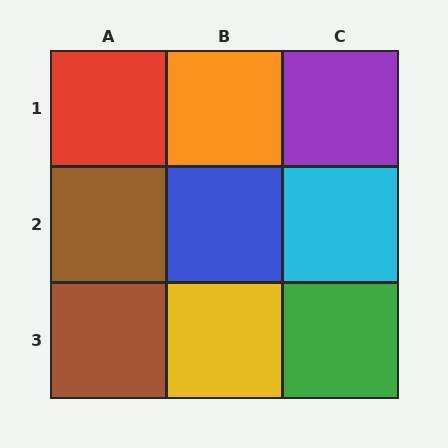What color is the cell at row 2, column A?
Brown.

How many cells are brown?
2 cells are brown.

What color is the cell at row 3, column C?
Green.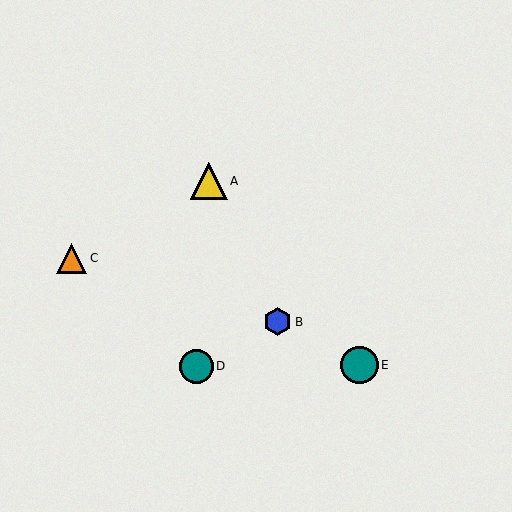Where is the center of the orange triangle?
The center of the orange triangle is at (72, 258).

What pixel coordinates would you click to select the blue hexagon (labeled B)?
Click at (278, 322) to select the blue hexagon B.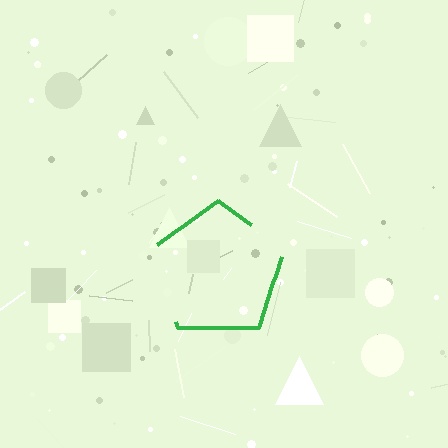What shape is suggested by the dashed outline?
The dashed outline suggests a pentagon.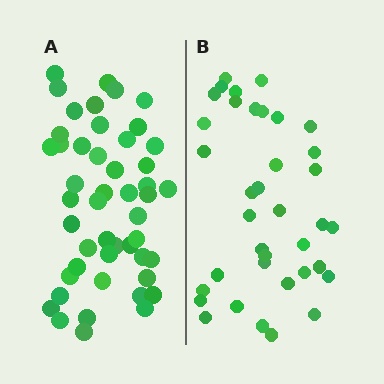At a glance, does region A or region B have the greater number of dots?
Region A (the left region) has more dots.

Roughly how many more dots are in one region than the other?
Region A has roughly 12 or so more dots than region B.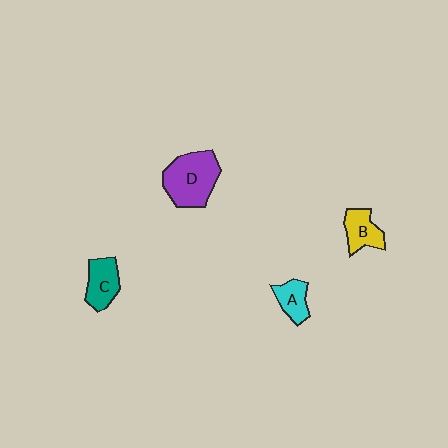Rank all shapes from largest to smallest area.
From largest to smallest: D (purple), C (teal), B (yellow), A (cyan).